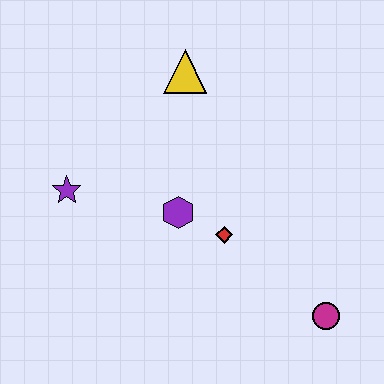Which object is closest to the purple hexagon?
The red diamond is closest to the purple hexagon.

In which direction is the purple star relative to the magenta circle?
The purple star is to the left of the magenta circle.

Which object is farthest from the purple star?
The magenta circle is farthest from the purple star.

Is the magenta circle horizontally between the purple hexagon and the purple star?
No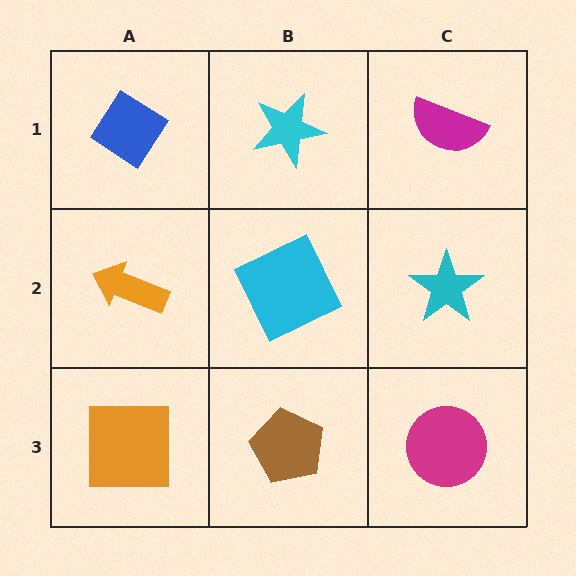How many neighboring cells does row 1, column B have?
3.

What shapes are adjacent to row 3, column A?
An orange arrow (row 2, column A), a brown pentagon (row 3, column B).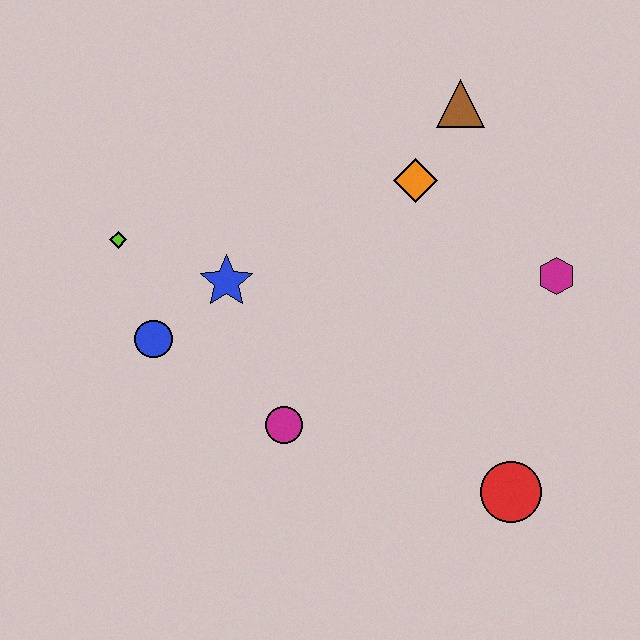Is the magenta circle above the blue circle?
No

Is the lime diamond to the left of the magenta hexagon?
Yes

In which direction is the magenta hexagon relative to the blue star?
The magenta hexagon is to the right of the blue star.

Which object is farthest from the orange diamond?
The red circle is farthest from the orange diamond.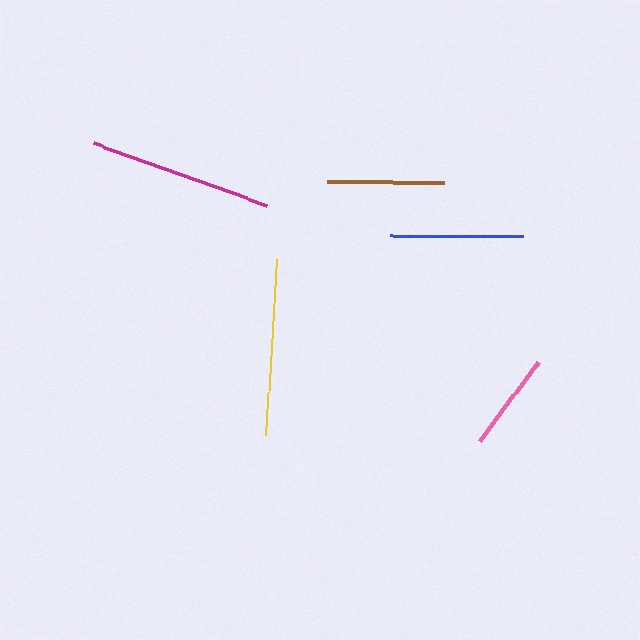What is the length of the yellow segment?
The yellow segment is approximately 177 pixels long.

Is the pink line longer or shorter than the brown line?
The brown line is longer than the pink line.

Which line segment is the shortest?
The pink line is the shortest at approximately 99 pixels.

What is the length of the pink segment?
The pink segment is approximately 99 pixels long.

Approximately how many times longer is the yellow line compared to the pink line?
The yellow line is approximately 1.8 times the length of the pink line.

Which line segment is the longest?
The magenta line is the longest at approximately 183 pixels.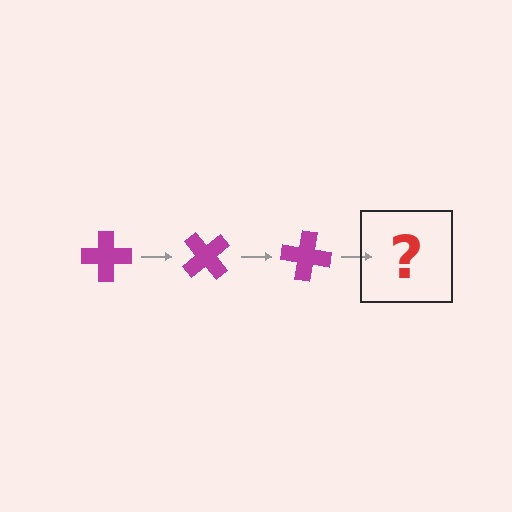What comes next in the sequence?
The next element should be a magenta cross rotated 150 degrees.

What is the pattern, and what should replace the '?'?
The pattern is that the cross rotates 50 degrees each step. The '?' should be a magenta cross rotated 150 degrees.